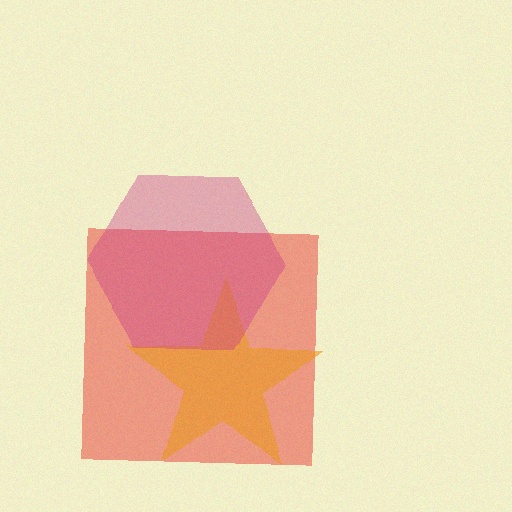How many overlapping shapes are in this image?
There are 3 overlapping shapes in the image.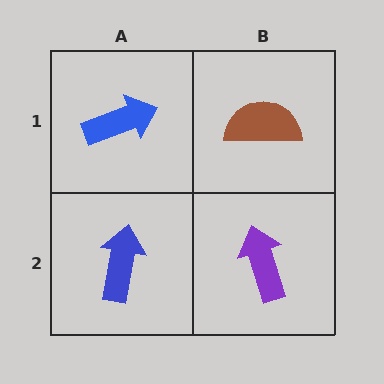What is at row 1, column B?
A brown semicircle.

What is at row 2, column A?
A blue arrow.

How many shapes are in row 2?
2 shapes.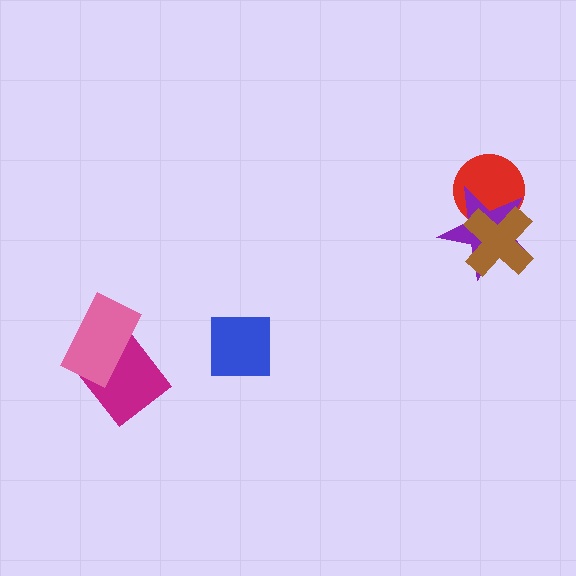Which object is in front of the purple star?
The brown cross is in front of the purple star.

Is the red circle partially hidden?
Yes, it is partially covered by another shape.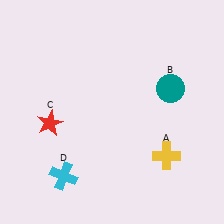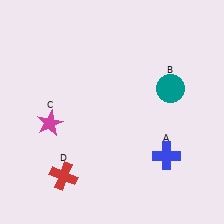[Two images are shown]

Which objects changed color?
A changed from yellow to blue. C changed from red to magenta. D changed from cyan to red.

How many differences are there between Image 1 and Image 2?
There are 3 differences between the two images.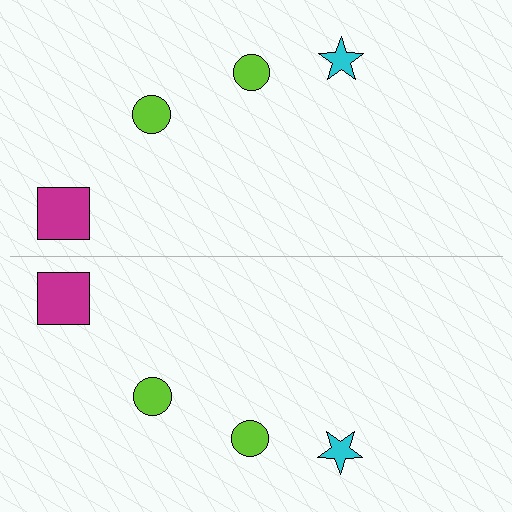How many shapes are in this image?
There are 8 shapes in this image.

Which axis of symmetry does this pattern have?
The pattern has a horizontal axis of symmetry running through the center of the image.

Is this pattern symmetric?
Yes, this pattern has bilateral (reflection) symmetry.